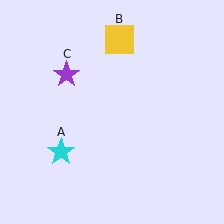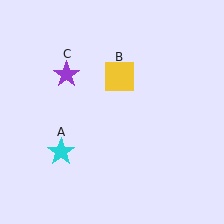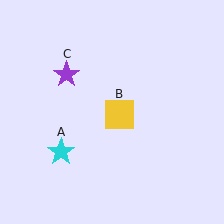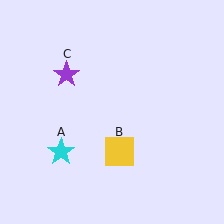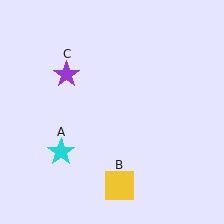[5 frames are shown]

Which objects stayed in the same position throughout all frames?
Cyan star (object A) and purple star (object C) remained stationary.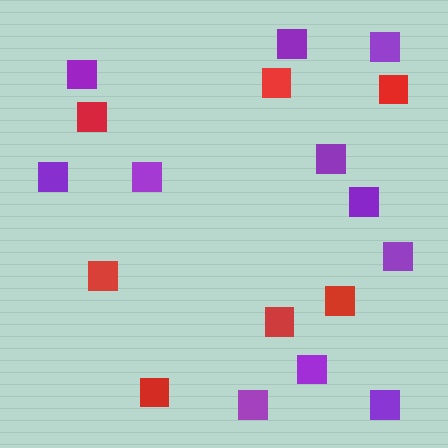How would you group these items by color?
There are 2 groups: one group of purple squares (11) and one group of red squares (7).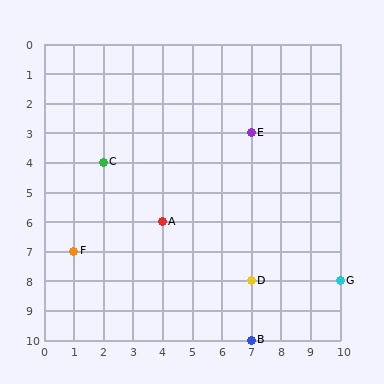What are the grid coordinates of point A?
Point A is at grid coordinates (4, 6).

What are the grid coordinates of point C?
Point C is at grid coordinates (2, 4).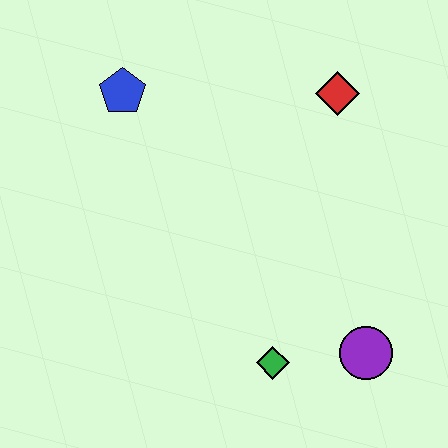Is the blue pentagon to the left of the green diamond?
Yes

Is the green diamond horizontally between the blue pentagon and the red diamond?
Yes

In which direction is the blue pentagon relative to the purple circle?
The blue pentagon is above the purple circle.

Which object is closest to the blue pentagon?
The red diamond is closest to the blue pentagon.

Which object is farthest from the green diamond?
The blue pentagon is farthest from the green diamond.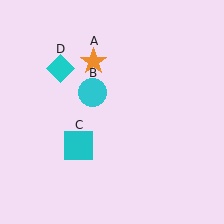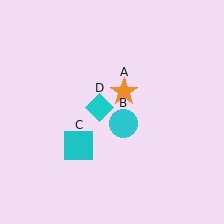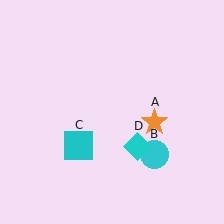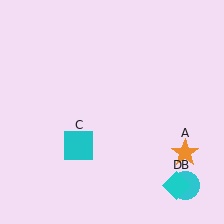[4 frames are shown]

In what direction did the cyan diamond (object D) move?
The cyan diamond (object D) moved down and to the right.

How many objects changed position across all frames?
3 objects changed position: orange star (object A), cyan circle (object B), cyan diamond (object D).